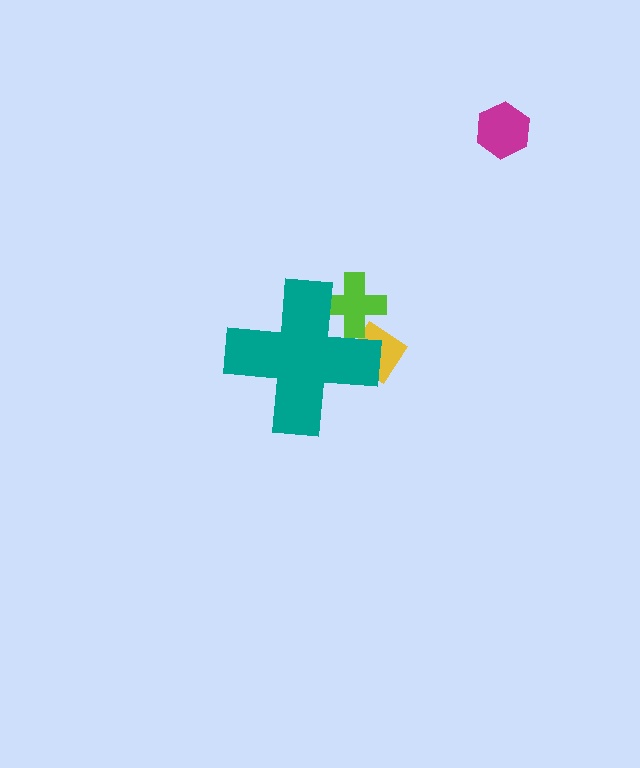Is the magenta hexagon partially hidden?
No, the magenta hexagon is fully visible.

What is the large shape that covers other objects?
A teal cross.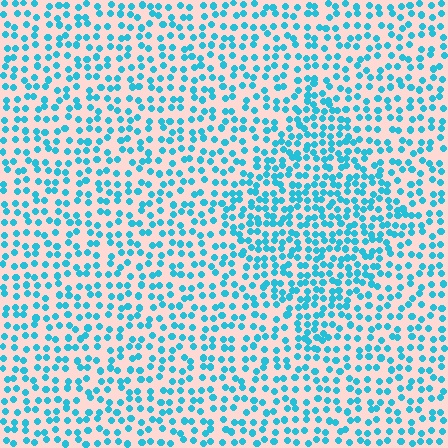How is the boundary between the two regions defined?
The boundary is defined by a change in element density (approximately 1.6x ratio). All elements are the same color, size, and shape.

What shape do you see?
I see a diamond.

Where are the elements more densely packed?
The elements are more densely packed inside the diamond boundary.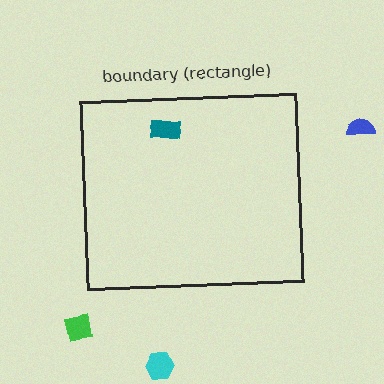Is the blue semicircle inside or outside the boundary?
Outside.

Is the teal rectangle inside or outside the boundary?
Inside.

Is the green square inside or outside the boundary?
Outside.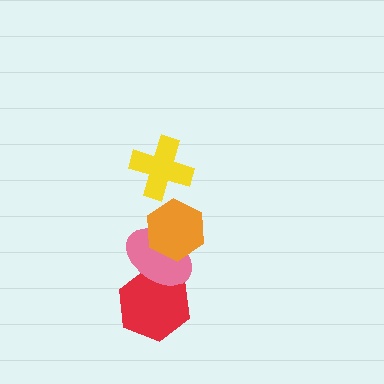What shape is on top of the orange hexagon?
The yellow cross is on top of the orange hexagon.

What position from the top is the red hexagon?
The red hexagon is 4th from the top.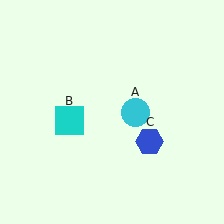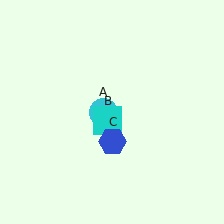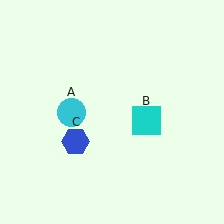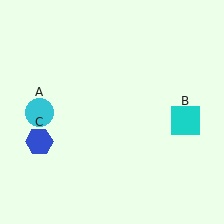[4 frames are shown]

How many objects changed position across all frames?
3 objects changed position: cyan circle (object A), cyan square (object B), blue hexagon (object C).